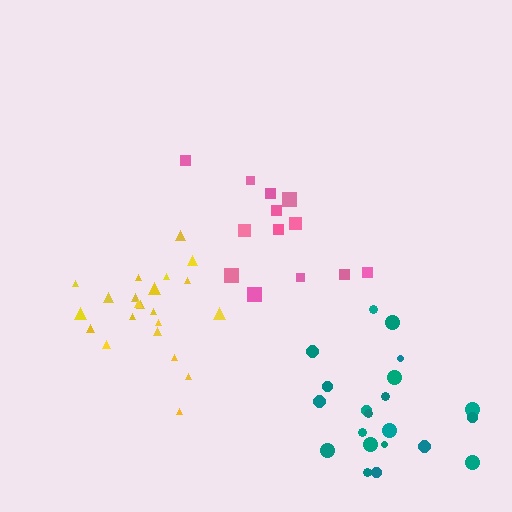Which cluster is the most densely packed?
Yellow.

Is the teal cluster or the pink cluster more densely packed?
Teal.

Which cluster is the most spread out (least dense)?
Pink.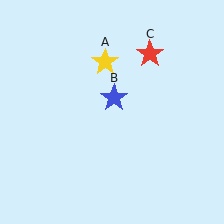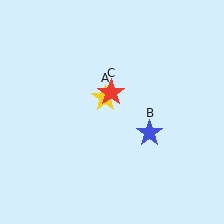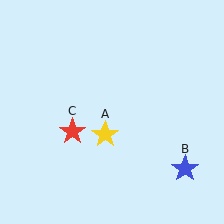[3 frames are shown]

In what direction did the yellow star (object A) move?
The yellow star (object A) moved down.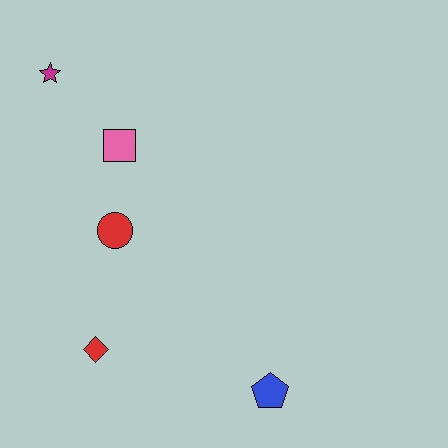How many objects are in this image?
There are 5 objects.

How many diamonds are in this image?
There is 1 diamond.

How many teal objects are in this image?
There are no teal objects.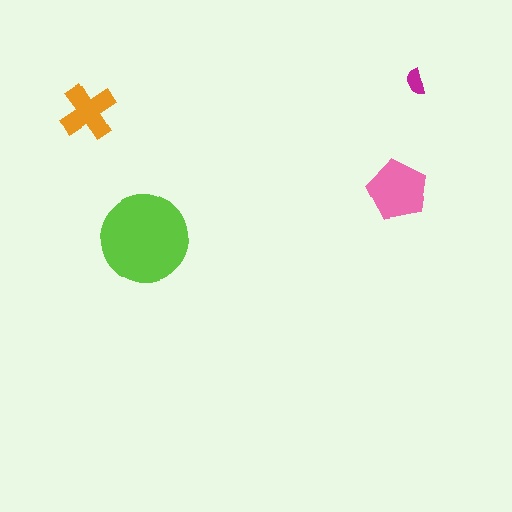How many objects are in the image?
There are 4 objects in the image.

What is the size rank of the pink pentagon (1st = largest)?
2nd.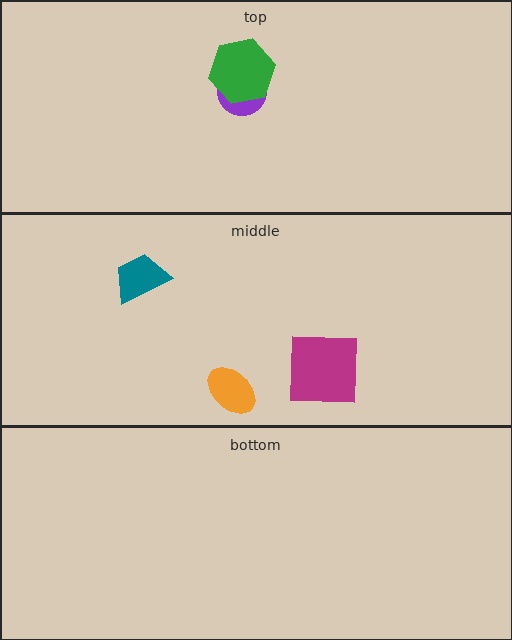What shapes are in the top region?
The purple circle, the green hexagon.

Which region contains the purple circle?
The top region.